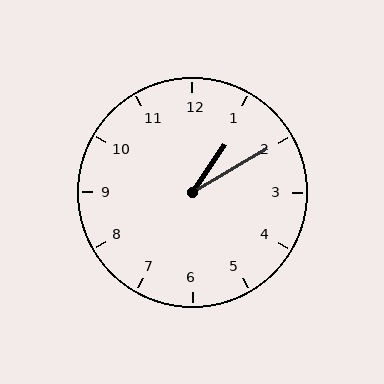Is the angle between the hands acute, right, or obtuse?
It is acute.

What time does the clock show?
1:10.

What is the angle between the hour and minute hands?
Approximately 25 degrees.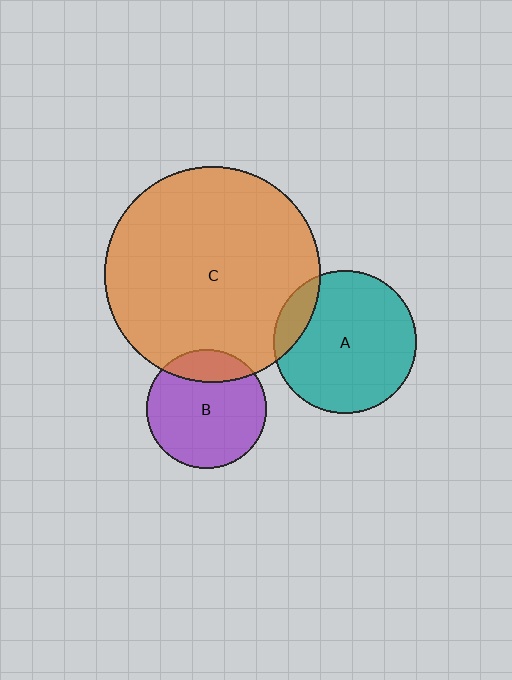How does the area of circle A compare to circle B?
Approximately 1.4 times.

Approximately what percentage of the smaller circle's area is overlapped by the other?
Approximately 20%.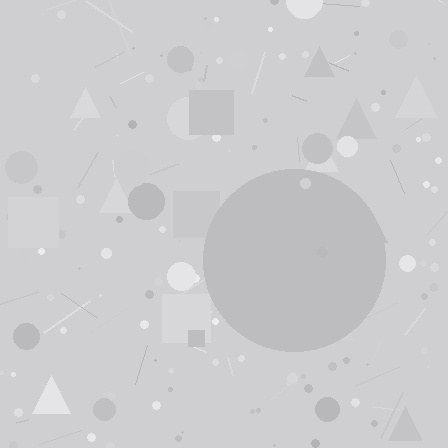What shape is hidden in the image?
A circle is hidden in the image.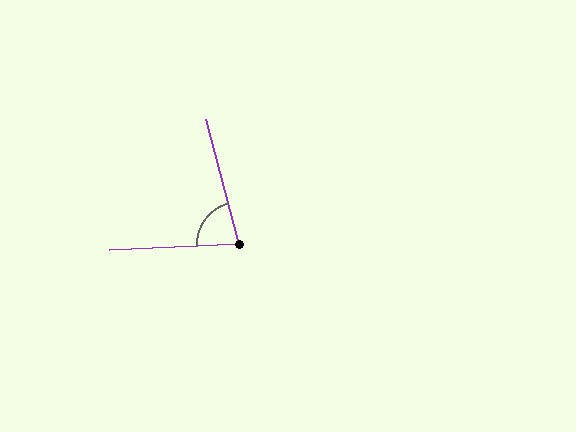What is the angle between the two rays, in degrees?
Approximately 78 degrees.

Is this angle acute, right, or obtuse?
It is acute.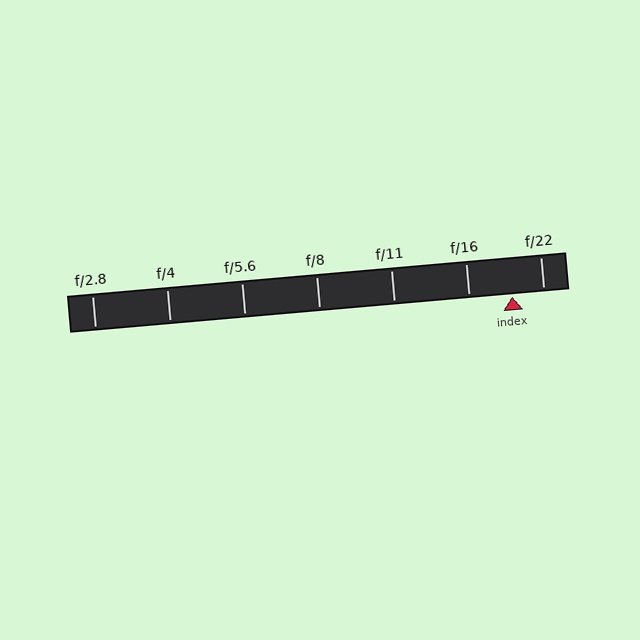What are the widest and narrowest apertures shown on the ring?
The widest aperture shown is f/2.8 and the narrowest is f/22.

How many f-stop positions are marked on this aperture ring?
There are 7 f-stop positions marked.